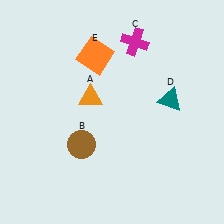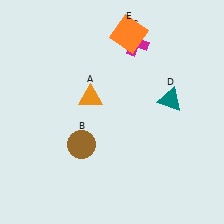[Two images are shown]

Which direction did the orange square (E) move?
The orange square (E) moved right.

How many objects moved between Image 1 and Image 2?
1 object moved between the two images.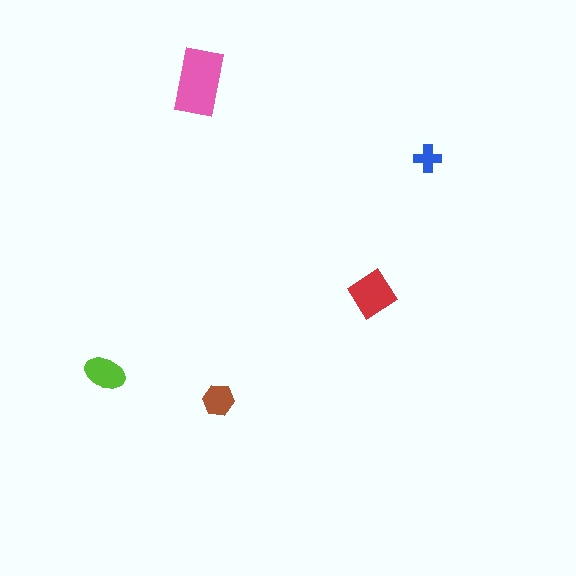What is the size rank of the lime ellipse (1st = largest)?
3rd.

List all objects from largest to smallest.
The pink rectangle, the red diamond, the lime ellipse, the brown hexagon, the blue cross.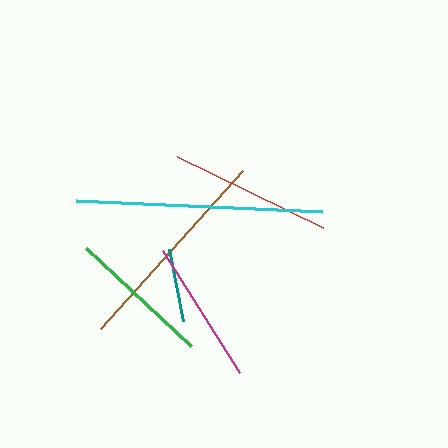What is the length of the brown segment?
The brown segment is approximately 212 pixels long.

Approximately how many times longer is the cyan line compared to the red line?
The cyan line is approximately 1.5 times the length of the red line.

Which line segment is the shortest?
The teal line is the shortest at approximately 73 pixels.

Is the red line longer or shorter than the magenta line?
The red line is longer than the magenta line.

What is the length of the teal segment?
The teal segment is approximately 73 pixels long.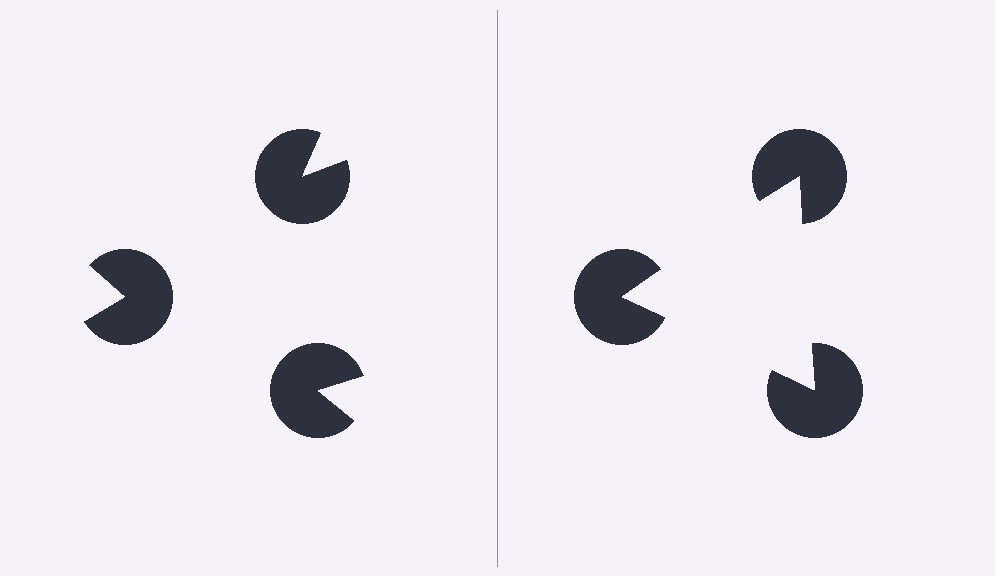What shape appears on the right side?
An illusory triangle.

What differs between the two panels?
The pac-man discs are positioned identically on both sides; only the wedge orientations differ. On the right they align to a triangle; on the left they are misaligned.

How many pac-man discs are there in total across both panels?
6 — 3 on each side.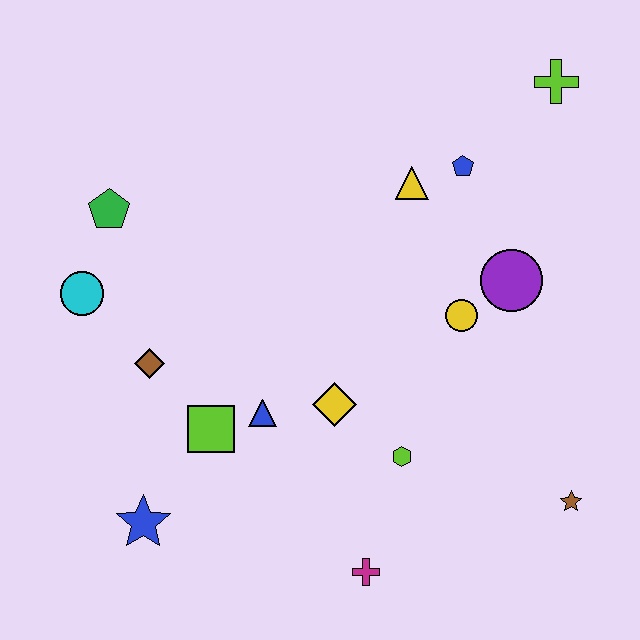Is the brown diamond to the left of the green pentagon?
No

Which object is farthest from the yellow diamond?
The lime cross is farthest from the yellow diamond.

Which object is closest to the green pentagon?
The cyan circle is closest to the green pentagon.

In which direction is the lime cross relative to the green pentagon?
The lime cross is to the right of the green pentagon.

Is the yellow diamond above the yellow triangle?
No